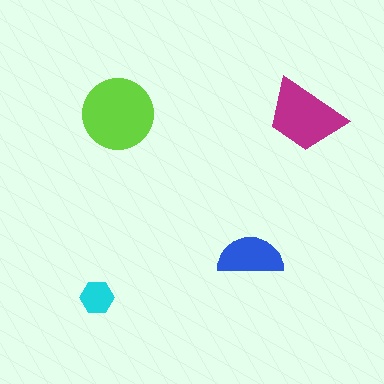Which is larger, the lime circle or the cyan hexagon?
The lime circle.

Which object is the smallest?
The cyan hexagon.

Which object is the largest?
The lime circle.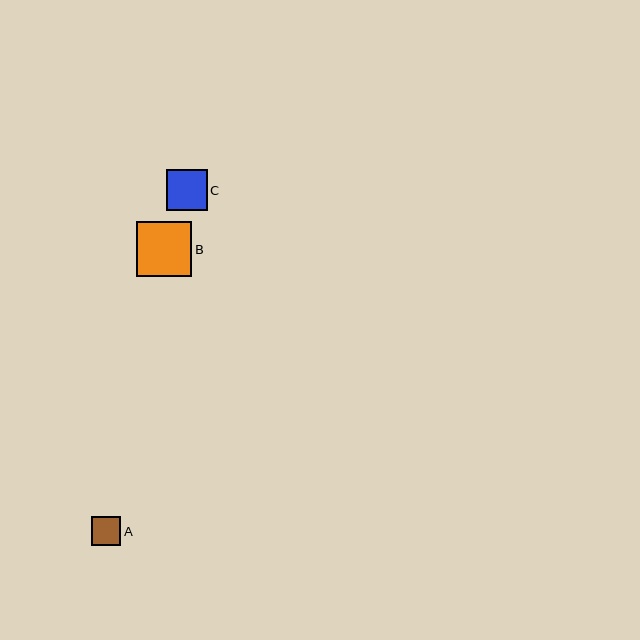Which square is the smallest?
Square A is the smallest with a size of approximately 29 pixels.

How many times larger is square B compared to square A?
Square B is approximately 1.9 times the size of square A.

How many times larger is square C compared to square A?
Square C is approximately 1.4 times the size of square A.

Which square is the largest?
Square B is the largest with a size of approximately 56 pixels.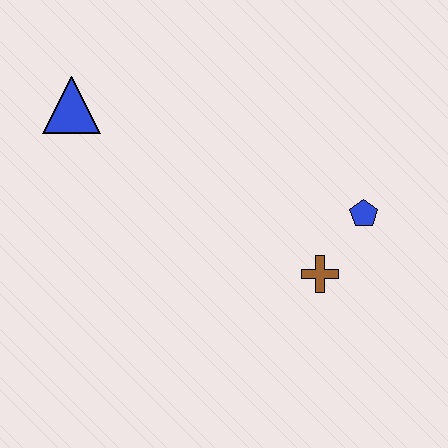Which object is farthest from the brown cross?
The blue triangle is farthest from the brown cross.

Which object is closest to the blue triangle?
The brown cross is closest to the blue triangle.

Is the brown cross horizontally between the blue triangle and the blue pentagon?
Yes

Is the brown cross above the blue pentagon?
No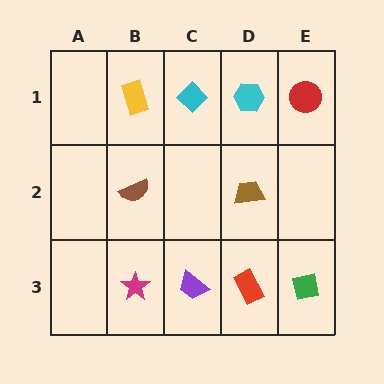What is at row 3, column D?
A red rectangle.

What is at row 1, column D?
A cyan hexagon.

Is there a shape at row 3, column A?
No, that cell is empty.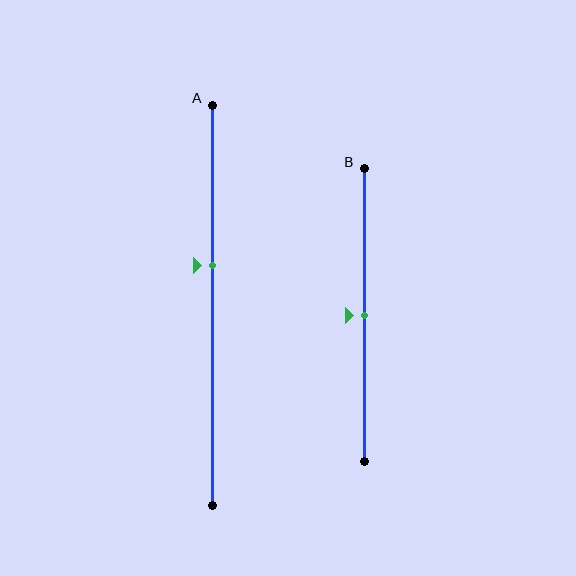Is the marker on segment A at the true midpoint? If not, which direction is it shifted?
No, the marker on segment A is shifted upward by about 10% of the segment length.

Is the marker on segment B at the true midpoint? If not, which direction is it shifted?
Yes, the marker on segment B is at the true midpoint.